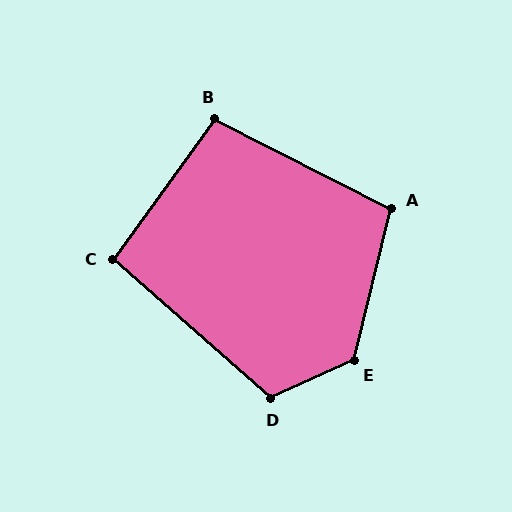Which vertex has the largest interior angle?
E, at approximately 128 degrees.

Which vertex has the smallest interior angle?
C, at approximately 96 degrees.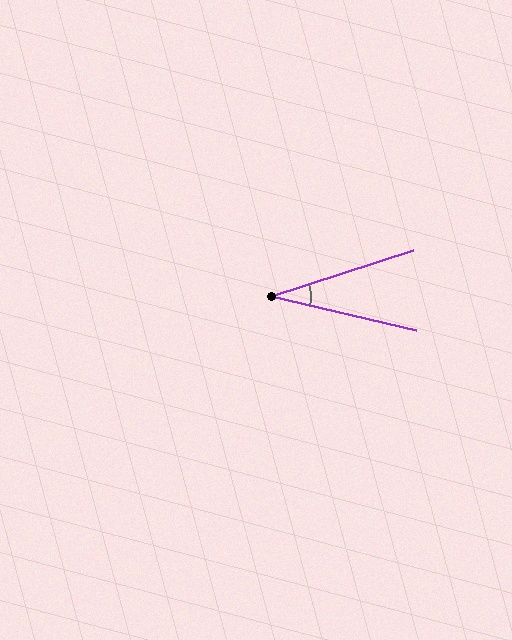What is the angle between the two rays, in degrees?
Approximately 31 degrees.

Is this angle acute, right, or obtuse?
It is acute.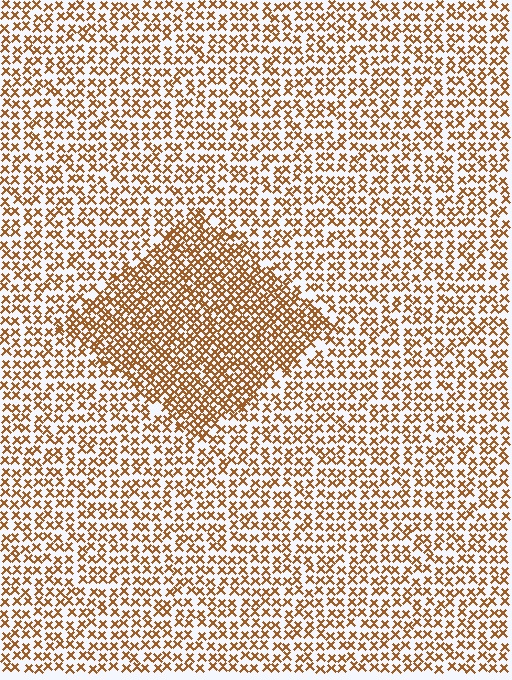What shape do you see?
I see a diamond.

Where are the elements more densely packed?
The elements are more densely packed inside the diamond boundary.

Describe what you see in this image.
The image contains small brown elements arranged at two different densities. A diamond-shaped region is visible where the elements are more densely packed than the surrounding area.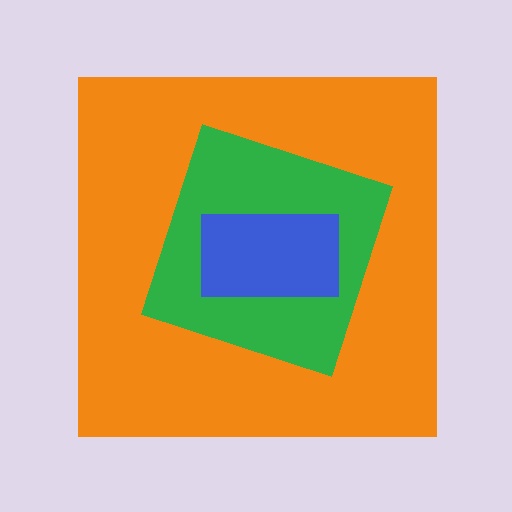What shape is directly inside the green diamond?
The blue rectangle.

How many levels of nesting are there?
3.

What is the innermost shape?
The blue rectangle.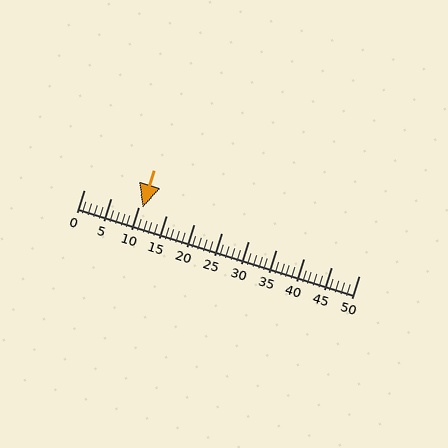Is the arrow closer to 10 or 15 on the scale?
The arrow is closer to 10.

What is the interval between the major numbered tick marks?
The major tick marks are spaced 5 units apart.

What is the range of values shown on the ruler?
The ruler shows values from 0 to 50.